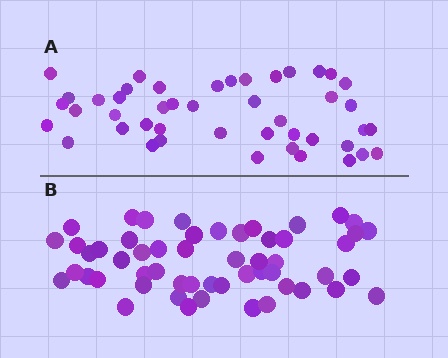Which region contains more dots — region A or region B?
Region B (the bottom region) has more dots.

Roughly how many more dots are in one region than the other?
Region B has roughly 8 or so more dots than region A.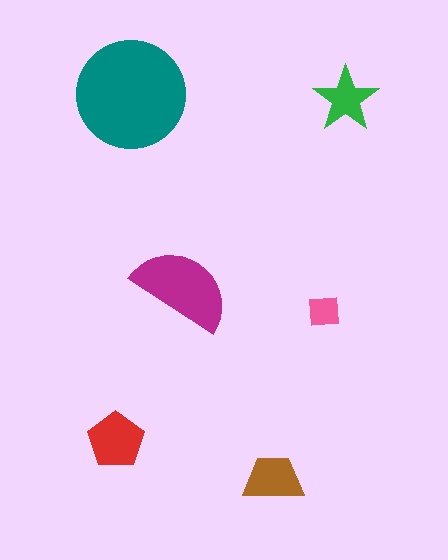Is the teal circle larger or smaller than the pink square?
Larger.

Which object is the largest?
The teal circle.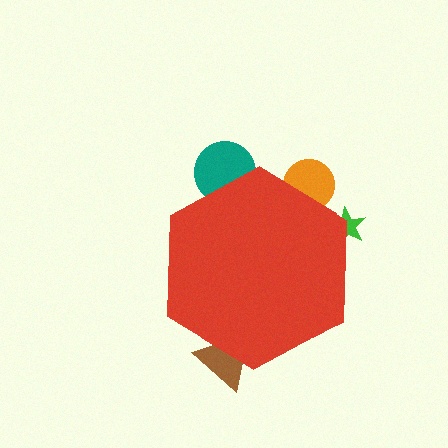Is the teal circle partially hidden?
Yes, the teal circle is partially hidden behind the red hexagon.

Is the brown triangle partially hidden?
Yes, the brown triangle is partially hidden behind the red hexagon.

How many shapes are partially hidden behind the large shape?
4 shapes are partially hidden.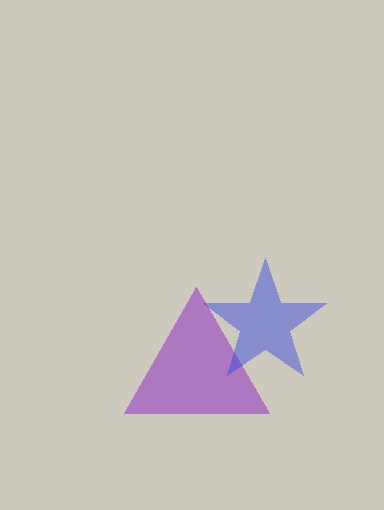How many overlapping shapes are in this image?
There are 2 overlapping shapes in the image.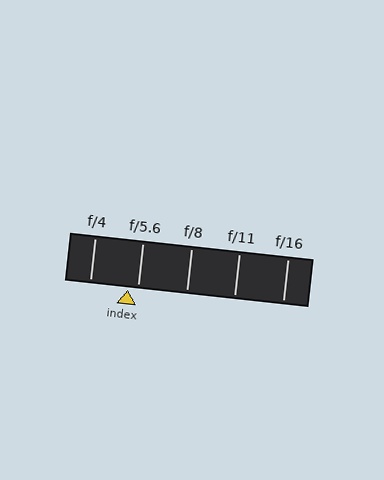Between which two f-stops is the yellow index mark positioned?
The index mark is between f/4 and f/5.6.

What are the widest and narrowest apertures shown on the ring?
The widest aperture shown is f/4 and the narrowest is f/16.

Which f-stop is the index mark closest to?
The index mark is closest to f/5.6.